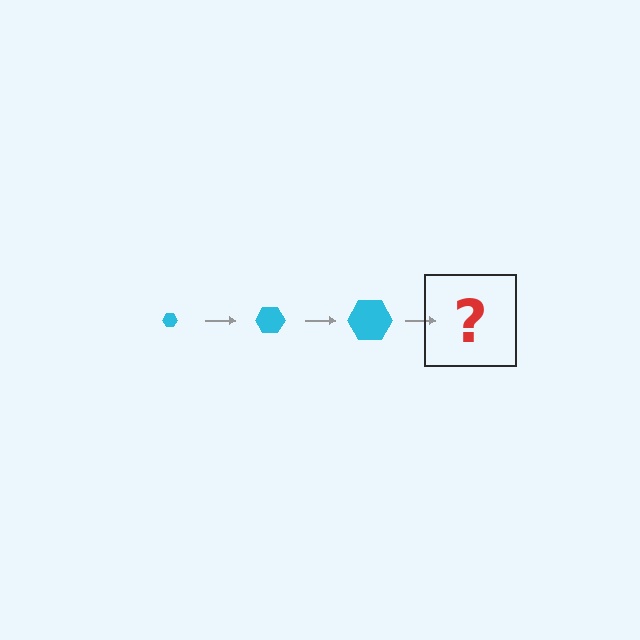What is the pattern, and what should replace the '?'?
The pattern is that the hexagon gets progressively larger each step. The '?' should be a cyan hexagon, larger than the previous one.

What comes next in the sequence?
The next element should be a cyan hexagon, larger than the previous one.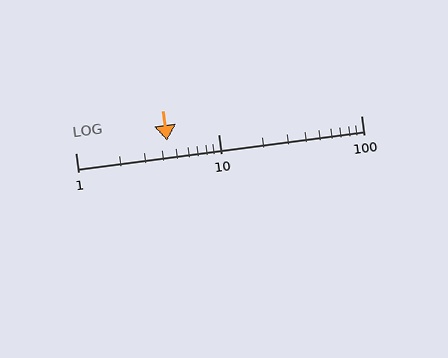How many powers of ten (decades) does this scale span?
The scale spans 2 decades, from 1 to 100.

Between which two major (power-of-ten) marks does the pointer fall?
The pointer is between 1 and 10.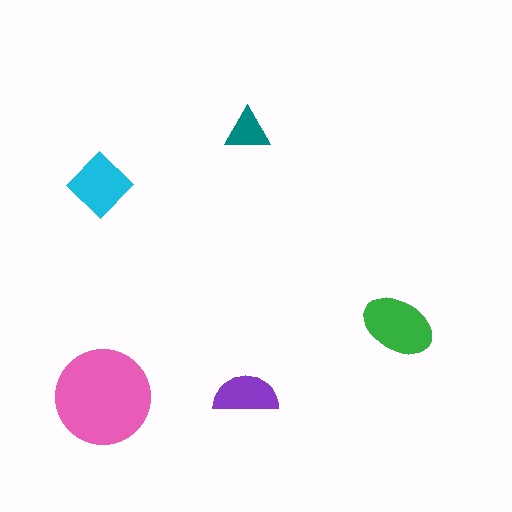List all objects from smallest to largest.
The teal triangle, the purple semicircle, the cyan diamond, the green ellipse, the pink circle.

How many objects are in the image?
There are 5 objects in the image.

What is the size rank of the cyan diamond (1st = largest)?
3rd.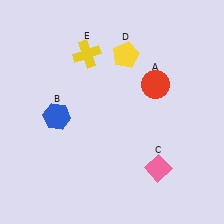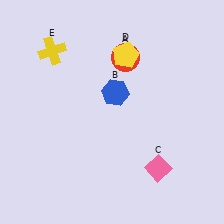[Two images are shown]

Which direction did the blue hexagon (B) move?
The blue hexagon (B) moved right.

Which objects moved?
The objects that moved are: the red circle (A), the blue hexagon (B), the yellow cross (E).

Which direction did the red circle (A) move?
The red circle (A) moved left.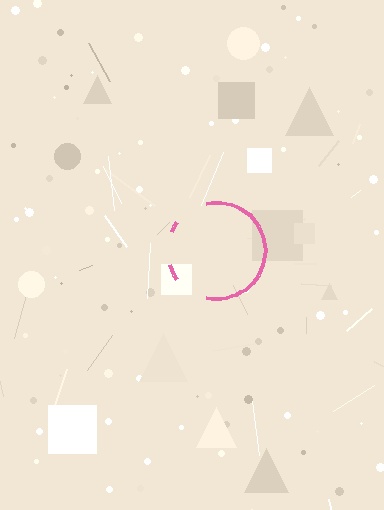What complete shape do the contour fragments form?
The contour fragments form a circle.